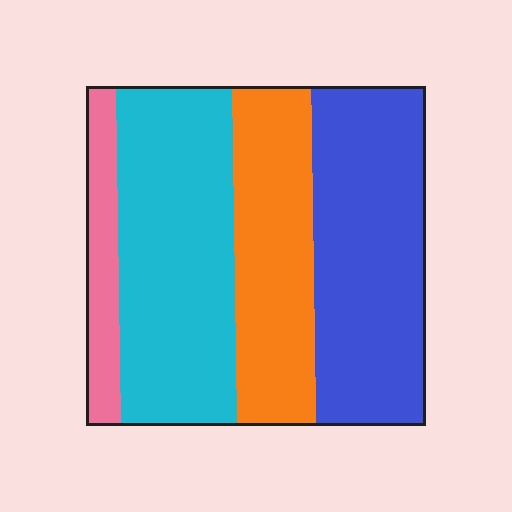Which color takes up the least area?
Pink, at roughly 10%.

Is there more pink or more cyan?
Cyan.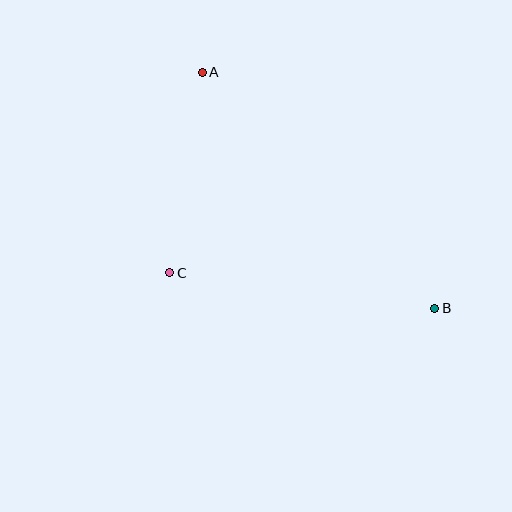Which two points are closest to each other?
Points A and C are closest to each other.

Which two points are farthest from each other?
Points A and B are farthest from each other.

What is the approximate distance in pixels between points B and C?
The distance between B and C is approximately 267 pixels.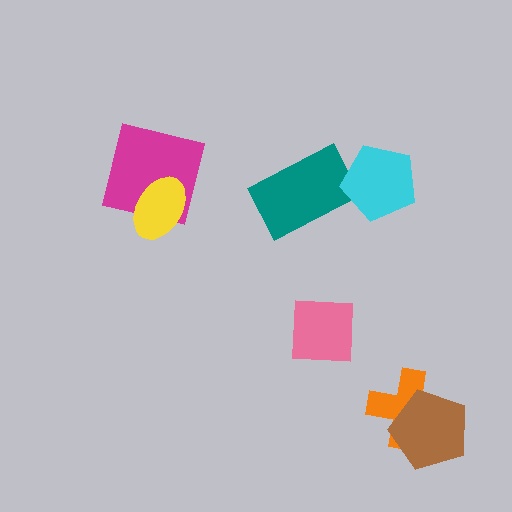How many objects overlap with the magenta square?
1 object overlaps with the magenta square.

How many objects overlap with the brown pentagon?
1 object overlaps with the brown pentagon.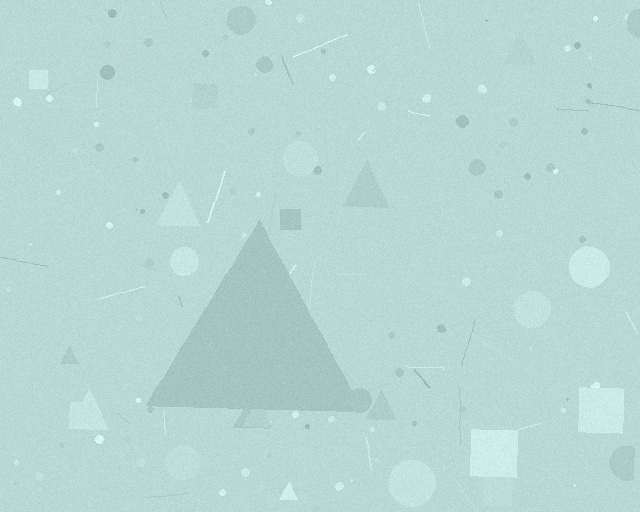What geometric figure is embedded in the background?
A triangle is embedded in the background.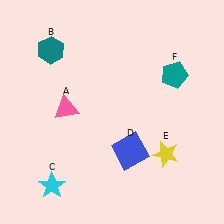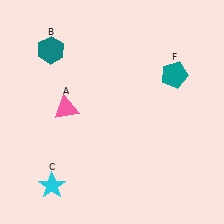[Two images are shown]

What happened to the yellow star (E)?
The yellow star (E) was removed in Image 2. It was in the bottom-right area of Image 1.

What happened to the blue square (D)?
The blue square (D) was removed in Image 2. It was in the bottom-right area of Image 1.